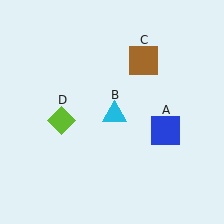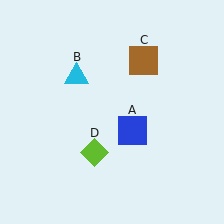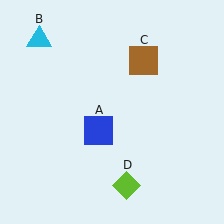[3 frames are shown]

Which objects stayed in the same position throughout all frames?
Brown square (object C) remained stationary.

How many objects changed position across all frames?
3 objects changed position: blue square (object A), cyan triangle (object B), lime diamond (object D).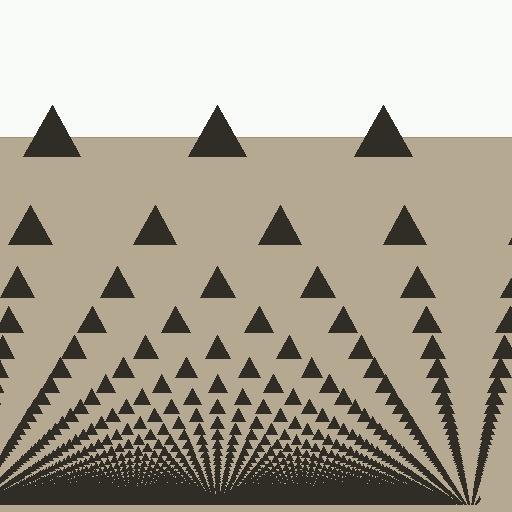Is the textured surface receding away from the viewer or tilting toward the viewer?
The surface appears to tilt toward the viewer. Texture elements get larger and sparser toward the top.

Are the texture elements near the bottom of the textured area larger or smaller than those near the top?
Smaller. The gradient is inverted — elements near the bottom are smaller and denser.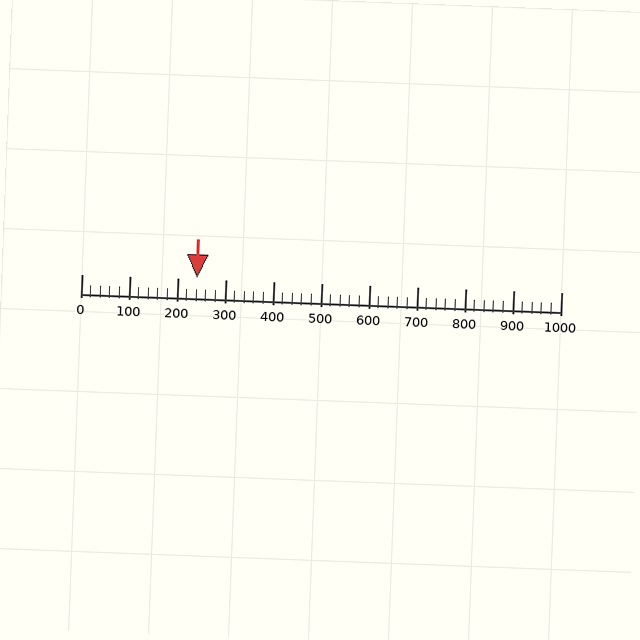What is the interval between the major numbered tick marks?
The major tick marks are spaced 100 units apart.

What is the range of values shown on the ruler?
The ruler shows values from 0 to 1000.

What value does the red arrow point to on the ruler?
The red arrow points to approximately 240.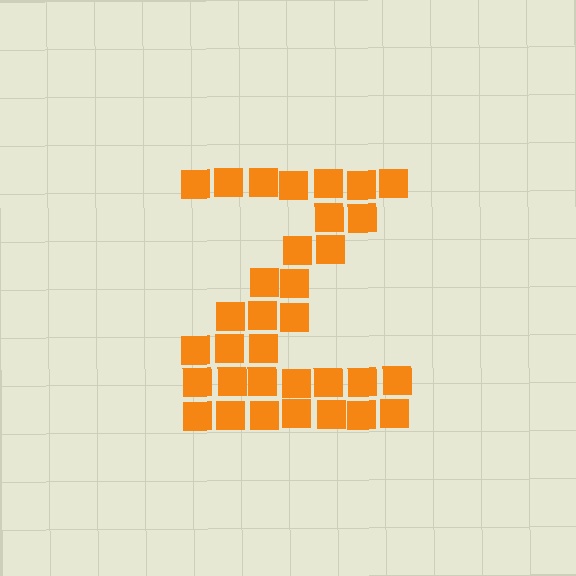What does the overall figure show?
The overall figure shows the letter Z.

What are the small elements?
The small elements are squares.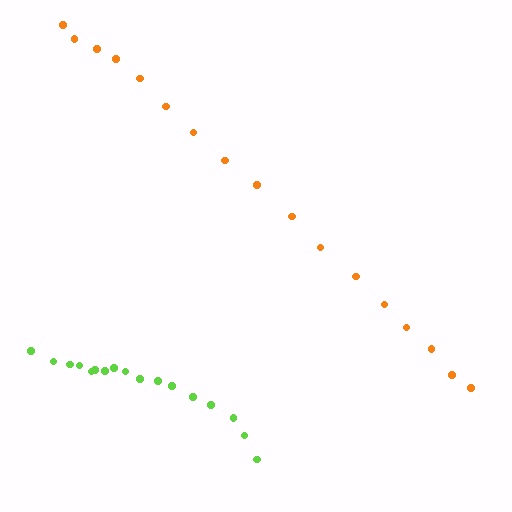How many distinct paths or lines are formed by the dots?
There are 2 distinct paths.